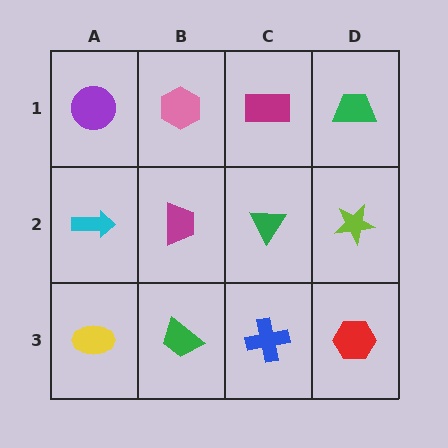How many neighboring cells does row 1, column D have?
2.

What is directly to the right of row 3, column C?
A red hexagon.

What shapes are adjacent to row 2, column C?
A magenta rectangle (row 1, column C), a blue cross (row 3, column C), a magenta trapezoid (row 2, column B), a lime star (row 2, column D).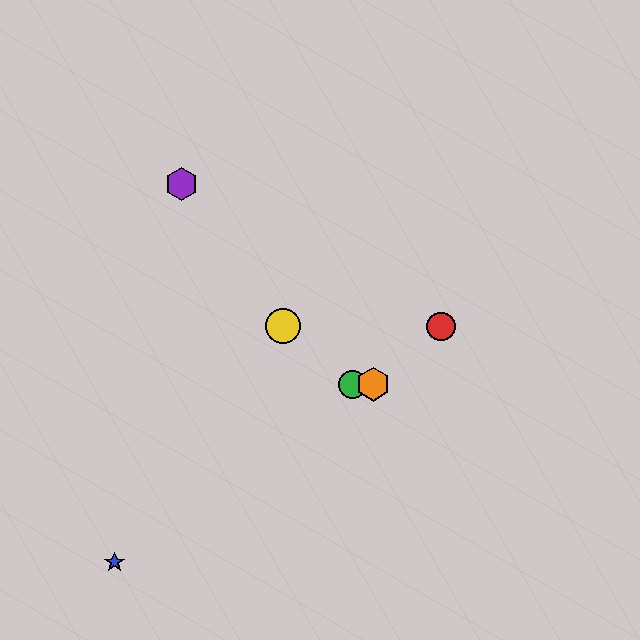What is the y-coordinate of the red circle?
The red circle is at y≈326.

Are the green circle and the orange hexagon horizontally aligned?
Yes, both are at y≈384.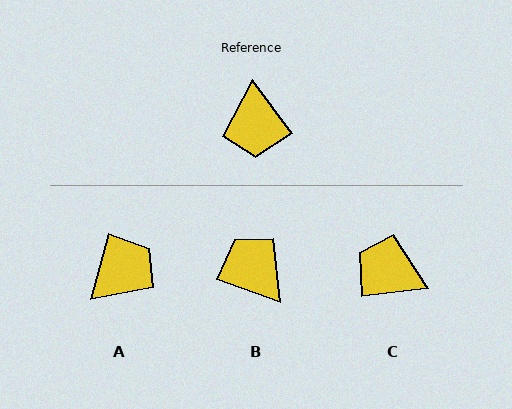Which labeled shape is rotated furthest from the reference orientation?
B, about 147 degrees away.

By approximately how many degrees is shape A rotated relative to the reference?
Approximately 128 degrees counter-clockwise.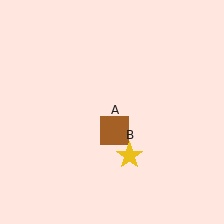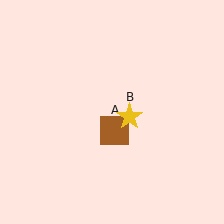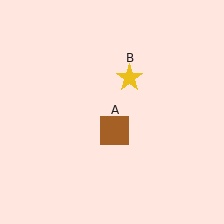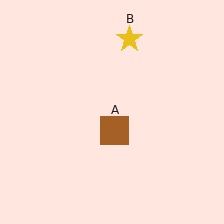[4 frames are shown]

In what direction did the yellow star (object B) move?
The yellow star (object B) moved up.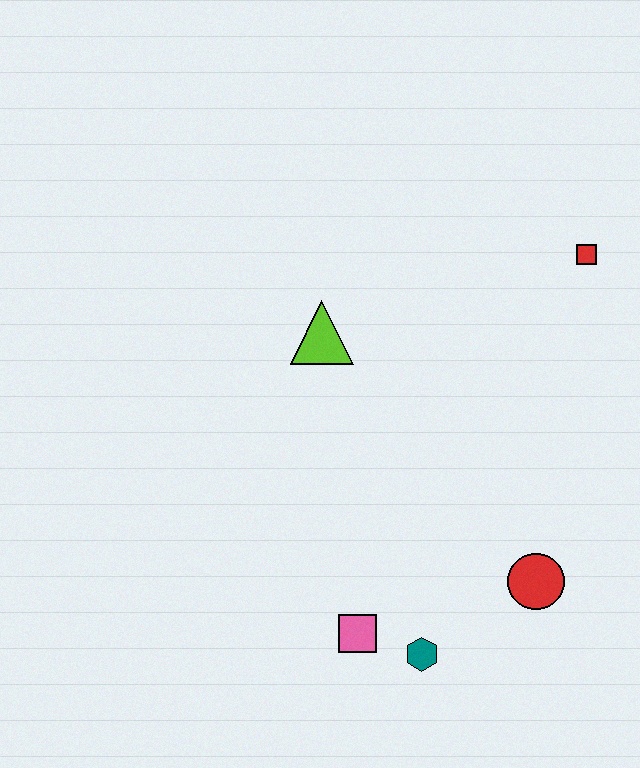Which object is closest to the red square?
The lime triangle is closest to the red square.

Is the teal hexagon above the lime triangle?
No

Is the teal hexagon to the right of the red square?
No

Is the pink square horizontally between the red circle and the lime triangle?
Yes